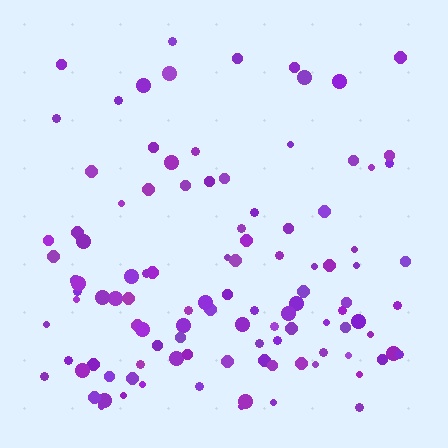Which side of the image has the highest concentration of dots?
The bottom.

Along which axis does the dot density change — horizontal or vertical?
Vertical.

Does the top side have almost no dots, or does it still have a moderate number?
Still a moderate number, just noticeably fewer than the bottom.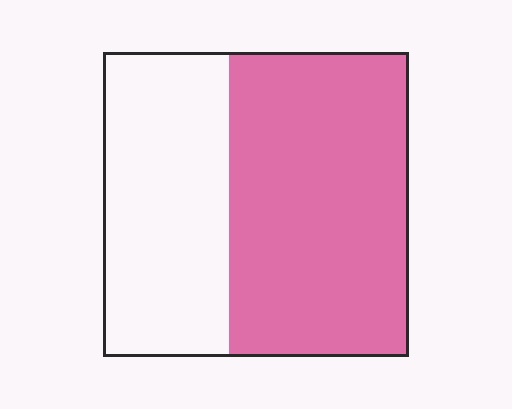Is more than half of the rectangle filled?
Yes.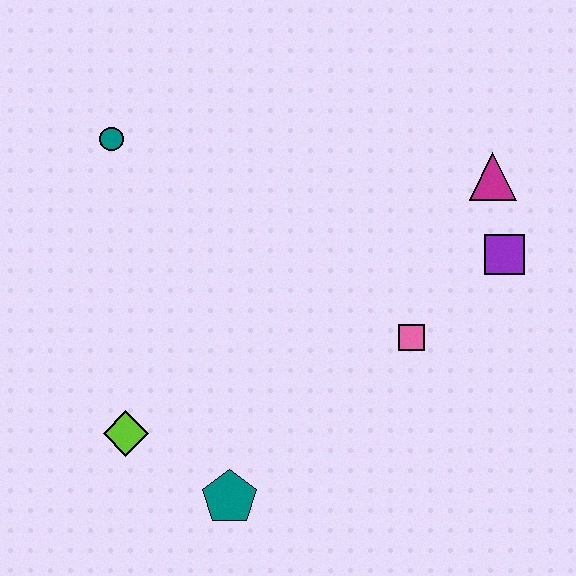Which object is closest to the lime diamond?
The teal pentagon is closest to the lime diamond.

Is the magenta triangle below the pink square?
No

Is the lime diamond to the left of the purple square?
Yes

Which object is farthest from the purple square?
The lime diamond is farthest from the purple square.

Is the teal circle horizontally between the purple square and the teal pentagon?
No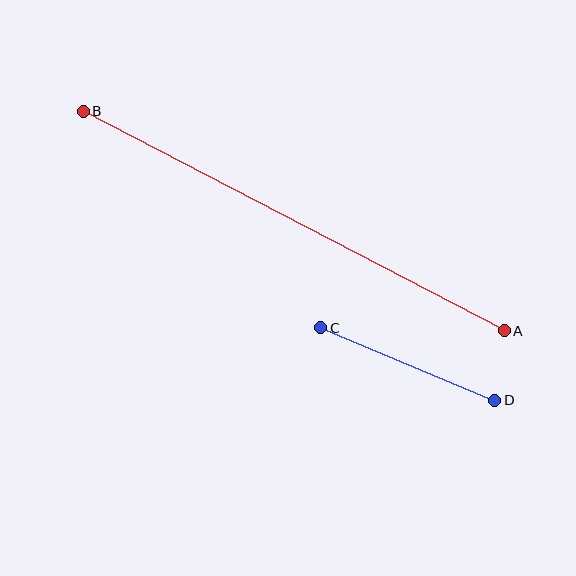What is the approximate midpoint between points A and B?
The midpoint is at approximately (294, 221) pixels.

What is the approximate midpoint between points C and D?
The midpoint is at approximately (408, 364) pixels.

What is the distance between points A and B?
The distance is approximately 475 pixels.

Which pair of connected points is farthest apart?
Points A and B are farthest apart.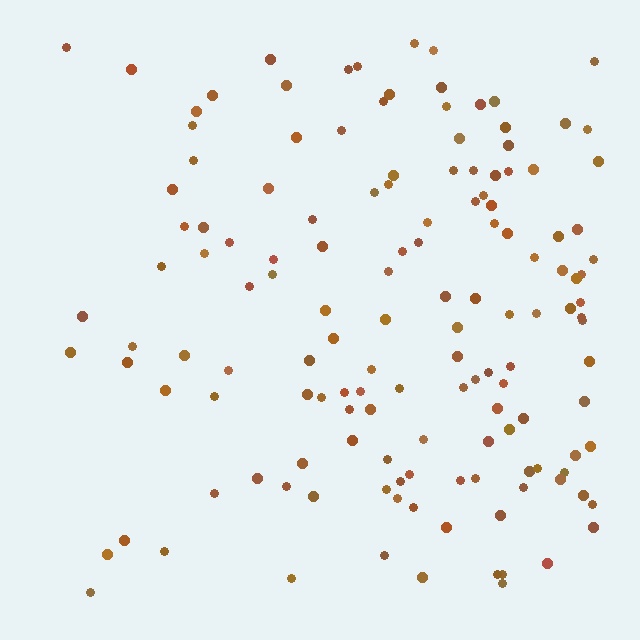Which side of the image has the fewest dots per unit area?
The left.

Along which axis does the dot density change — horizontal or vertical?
Horizontal.